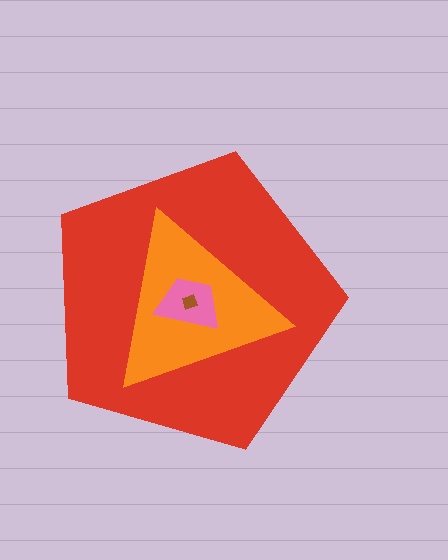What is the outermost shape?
The red pentagon.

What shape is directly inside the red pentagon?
The orange triangle.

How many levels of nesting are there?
4.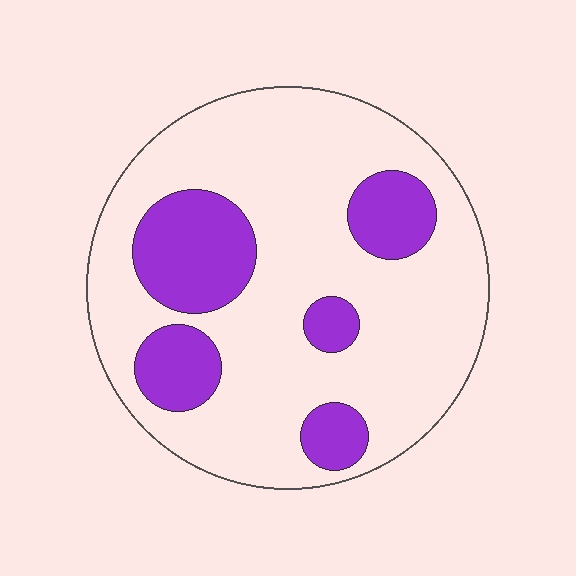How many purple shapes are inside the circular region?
5.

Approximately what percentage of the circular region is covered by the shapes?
Approximately 25%.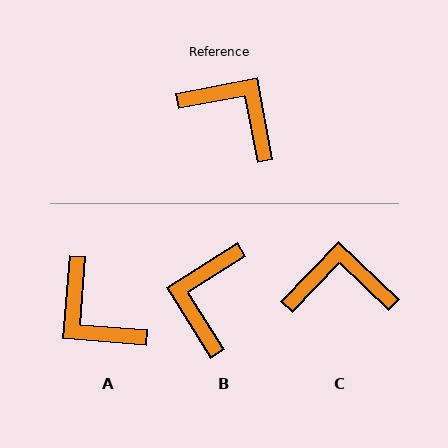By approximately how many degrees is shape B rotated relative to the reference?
Approximately 112 degrees counter-clockwise.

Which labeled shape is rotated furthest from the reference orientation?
A, about 165 degrees away.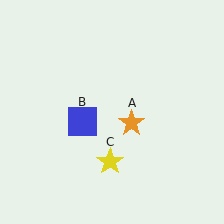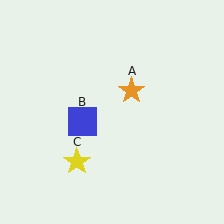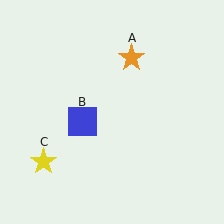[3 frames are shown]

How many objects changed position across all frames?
2 objects changed position: orange star (object A), yellow star (object C).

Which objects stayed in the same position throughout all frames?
Blue square (object B) remained stationary.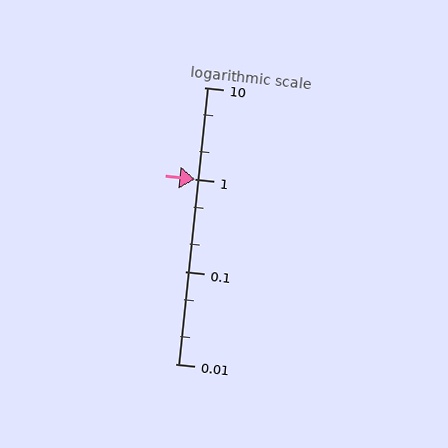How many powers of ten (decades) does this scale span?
The scale spans 3 decades, from 0.01 to 10.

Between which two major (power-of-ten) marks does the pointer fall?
The pointer is between 1 and 10.